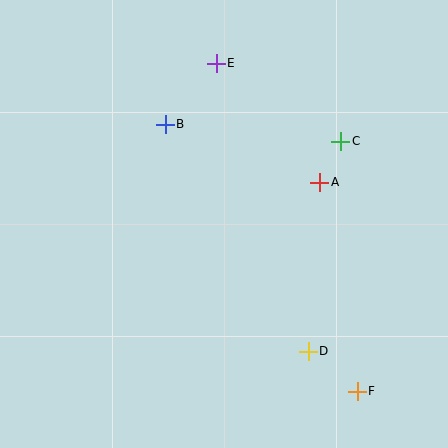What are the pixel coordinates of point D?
Point D is at (308, 351).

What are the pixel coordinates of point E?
Point E is at (216, 63).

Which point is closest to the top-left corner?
Point B is closest to the top-left corner.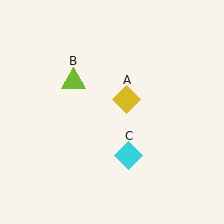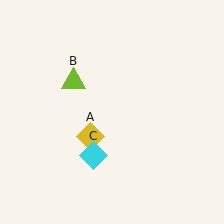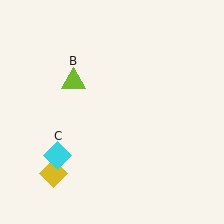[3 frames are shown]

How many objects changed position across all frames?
2 objects changed position: yellow diamond (object A), cyan diamond (object C).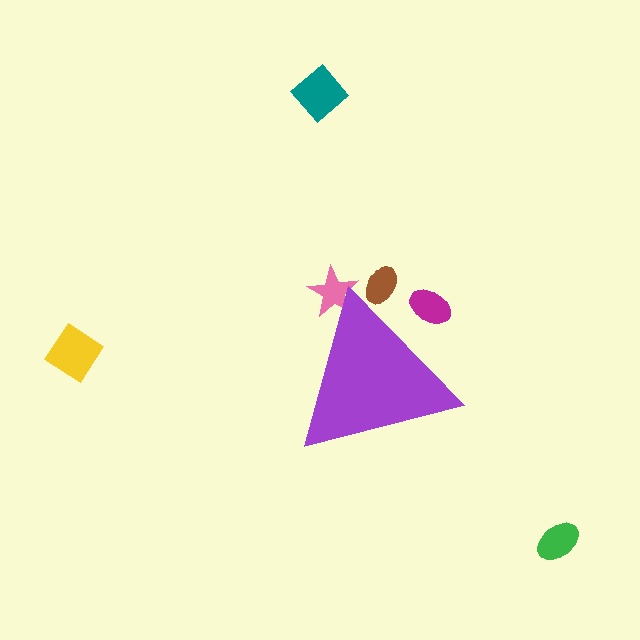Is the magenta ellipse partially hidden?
Yes, the magenta ellipse is partially hidden behind the purple triangle.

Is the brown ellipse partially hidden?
Yes, the brown ellipse is partially hidden behind the purple triangle.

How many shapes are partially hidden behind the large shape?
3 shapes are partially hidden.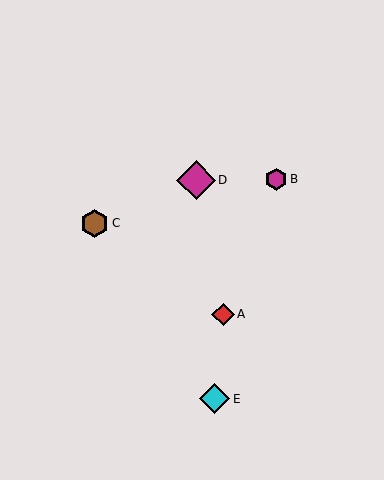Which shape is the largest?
The magenta diamond (labeled D) is the largest.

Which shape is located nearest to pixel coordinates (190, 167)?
The magenta diamond (labeled D) at (196, 180) is nearest to that location.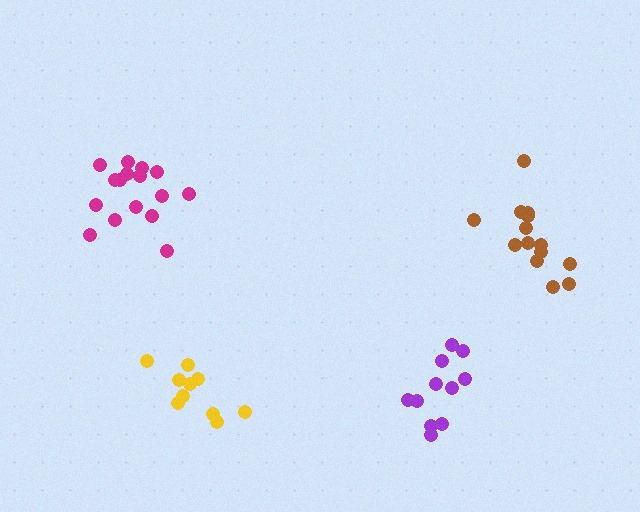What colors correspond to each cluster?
The clusters are colored: brown, yellow, purple, magenta.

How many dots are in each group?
Group 1: 14 dots, Group 2: 10 dots, Group 3: 11 dots, Group 4: 16 dots (51 total).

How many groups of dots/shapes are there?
There are 4 groups.